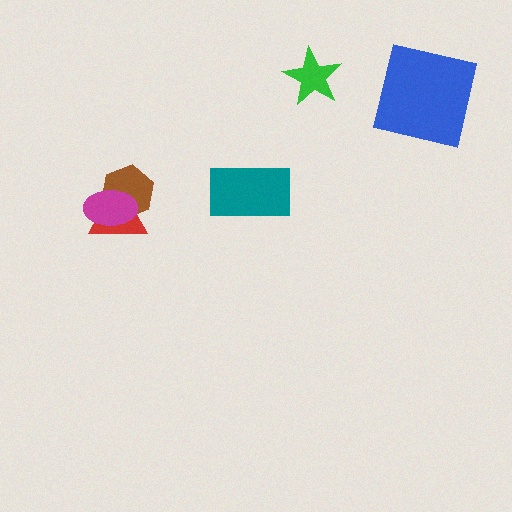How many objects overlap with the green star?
0 objects overlap with the green star.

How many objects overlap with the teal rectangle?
0 objects overlap with the teal rectangle.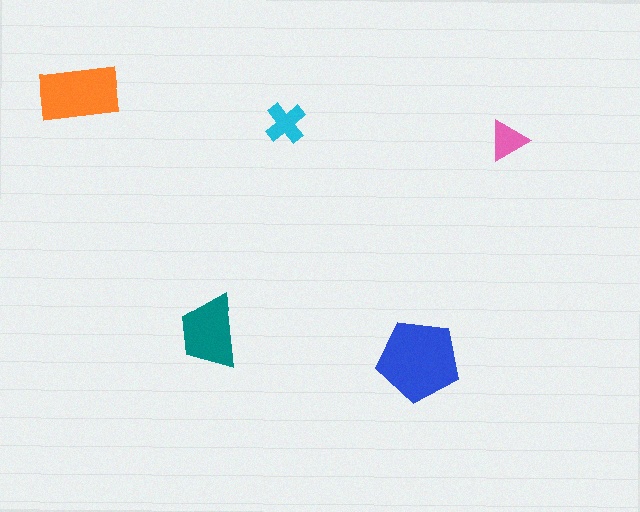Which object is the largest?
The blue pentagon.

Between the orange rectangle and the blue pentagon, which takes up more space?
The blue pentagon.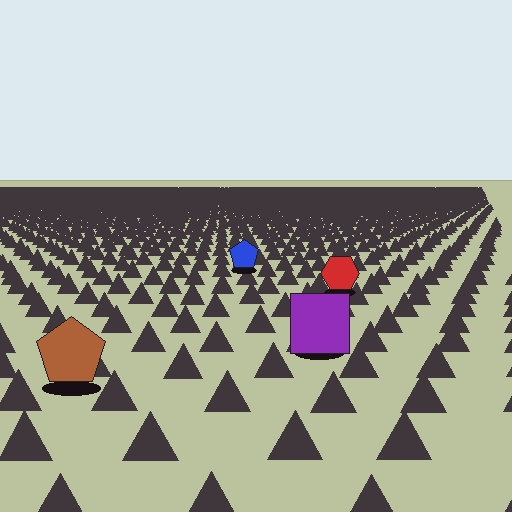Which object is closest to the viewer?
The brown pentagon is closest. The texture marks near it are larger and more spread out.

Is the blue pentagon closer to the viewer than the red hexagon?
No. The red hexagon is closer — you can tell from the texture gradient: the ground texture is coarser near it.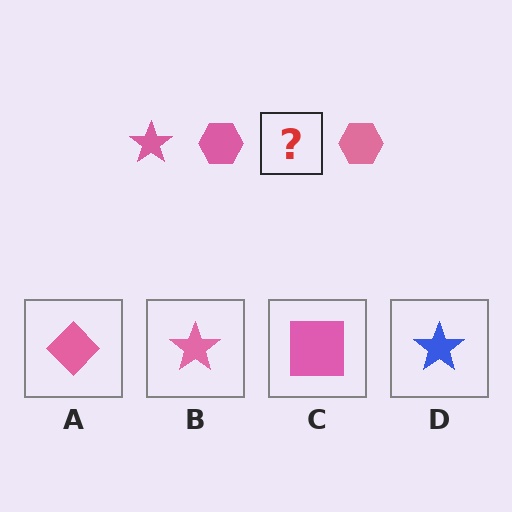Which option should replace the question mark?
Option B.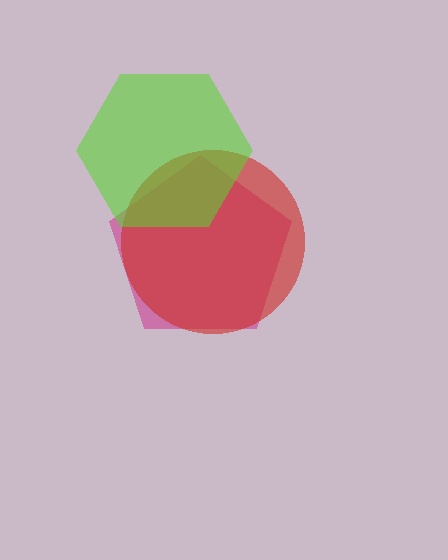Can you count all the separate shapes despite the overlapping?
Yes, there are 3 separate shapes.